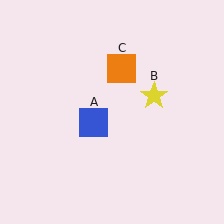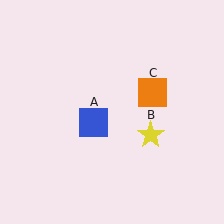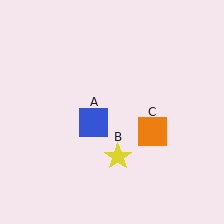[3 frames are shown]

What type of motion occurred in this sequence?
The yellow star (object B), orange square (object C) rotated clockwise around the center of the scene.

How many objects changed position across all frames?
2 objects changed position: yellow star (object B), orange square (object C).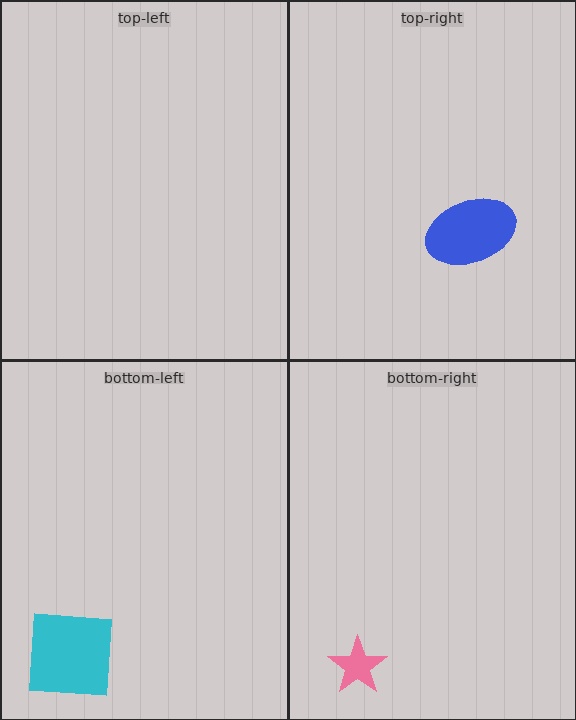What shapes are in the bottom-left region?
The cyan square.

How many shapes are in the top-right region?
1.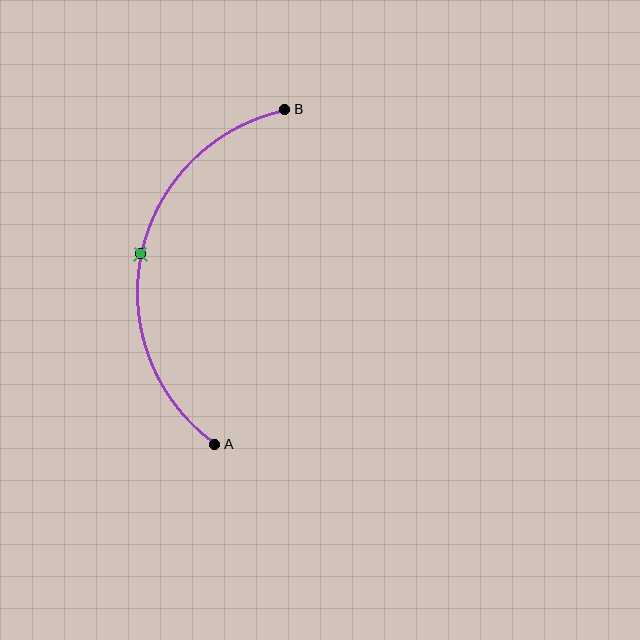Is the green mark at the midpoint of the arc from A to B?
Yes. The green mark lies on the arc at equal arc-length from both A and B — it is the arc midpoint.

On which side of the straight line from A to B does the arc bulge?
The arc bulges to the left of the straight line connecting A and B.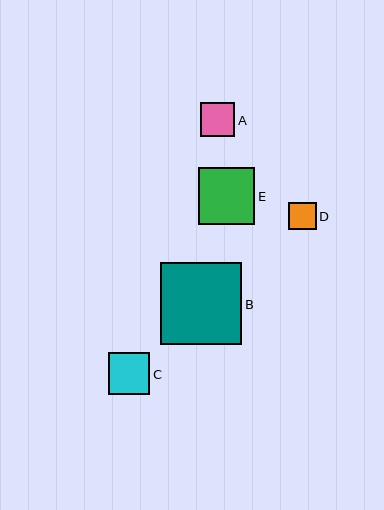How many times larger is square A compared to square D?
Square A is approximately 1.3 times the size of square D.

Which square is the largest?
Square B is the largest with a size of approximately 82 pixels.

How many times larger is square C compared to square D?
Square C is approximately 1.5 times the size of square D.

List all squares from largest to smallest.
From largest to smallest: B, E, C, A, D.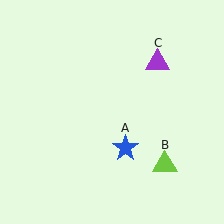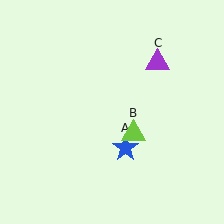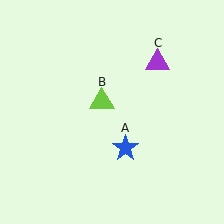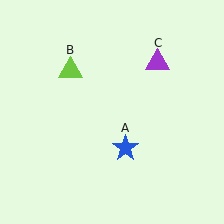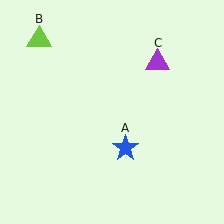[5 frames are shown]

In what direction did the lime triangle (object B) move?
The lime triangle (object B) moved up and to the left.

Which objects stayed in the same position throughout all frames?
Blue star (object A) and purple triangle (object C) remained stationary.